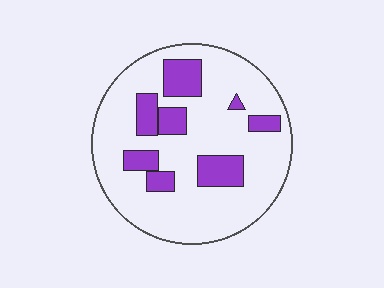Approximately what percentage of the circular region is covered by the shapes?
Approximately 20%.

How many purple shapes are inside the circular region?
8.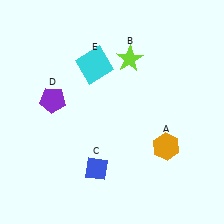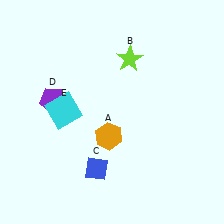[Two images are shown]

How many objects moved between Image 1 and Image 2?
2 objects moved between the two images.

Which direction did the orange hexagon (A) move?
The orange hexagon (A) moved left.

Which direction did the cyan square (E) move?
The cyan square (E) moved down.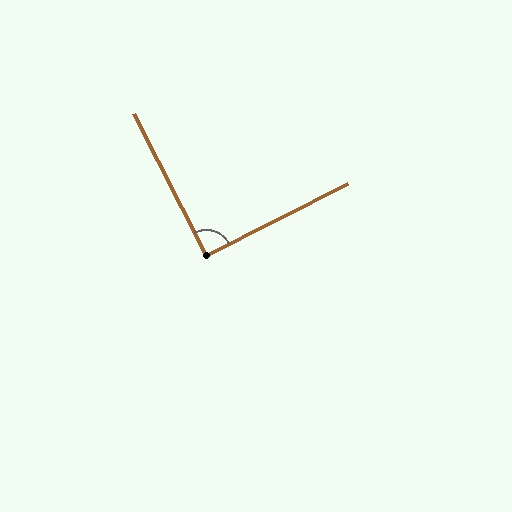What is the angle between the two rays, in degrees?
Approximately 90 degrees.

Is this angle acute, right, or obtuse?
It is approximately a right angle.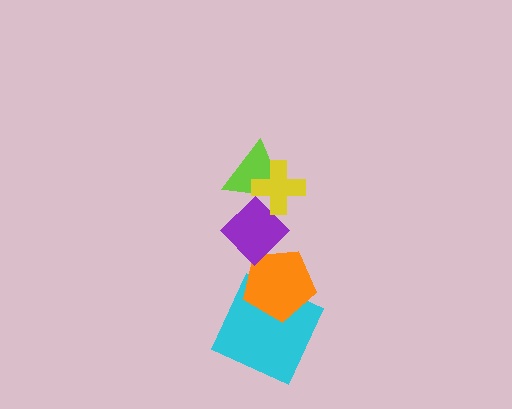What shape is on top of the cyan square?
The orange pentagon is on top of the cyan square.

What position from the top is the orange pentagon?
The orange pentagon is 4th from the top.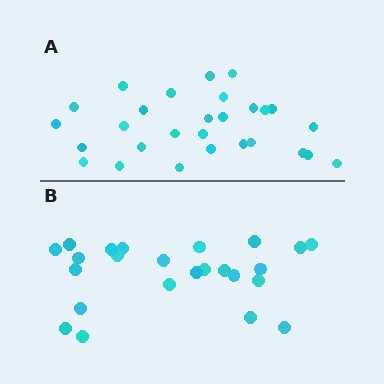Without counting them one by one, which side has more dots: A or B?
Region A (the top region) has more dots.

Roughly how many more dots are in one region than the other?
Region A has about 4 more dots than region B.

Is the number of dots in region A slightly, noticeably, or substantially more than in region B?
Region A has only slightly more — the two regions are fairly close. The ratio is roughly 1.2 to 1.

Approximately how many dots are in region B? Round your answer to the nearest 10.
About 20 dots. (The exact count is 24, which rounds to 20.)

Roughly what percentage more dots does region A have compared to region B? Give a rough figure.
About 15% more.